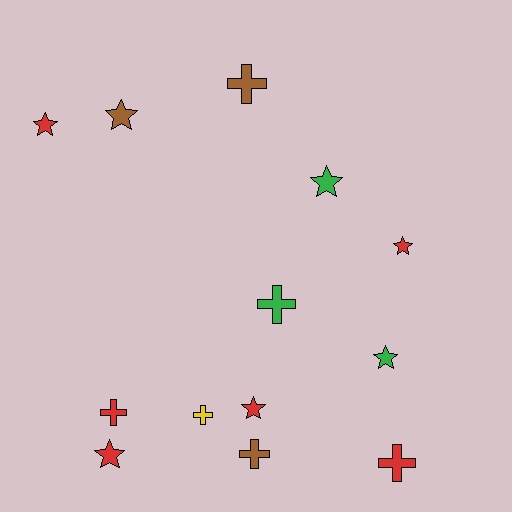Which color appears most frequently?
Red, with 6 objects.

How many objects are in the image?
There are 13 objects.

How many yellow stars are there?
There are no yellow stars.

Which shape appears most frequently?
Star, with 7 objects.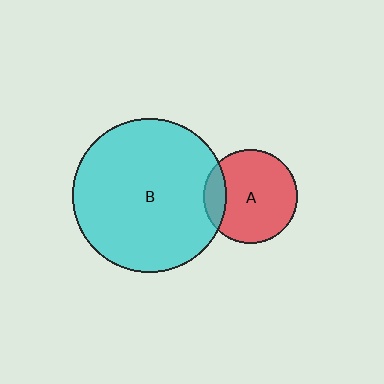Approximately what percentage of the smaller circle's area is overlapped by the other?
Approximately 15%.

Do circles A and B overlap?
Yes.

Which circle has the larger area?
Circle B (cyan).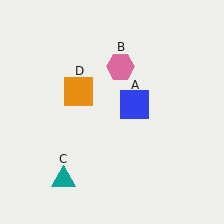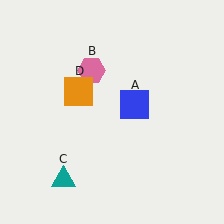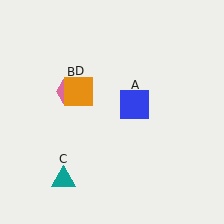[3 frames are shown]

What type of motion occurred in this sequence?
The pink hexagon (object B) rotated counterclockwise around the center of the scene.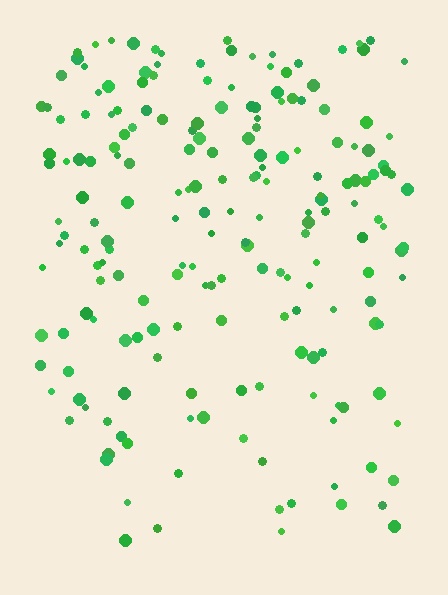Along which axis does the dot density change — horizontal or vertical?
Vertical.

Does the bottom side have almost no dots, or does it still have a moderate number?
Still a moderate number, just noticeably fewer than the top.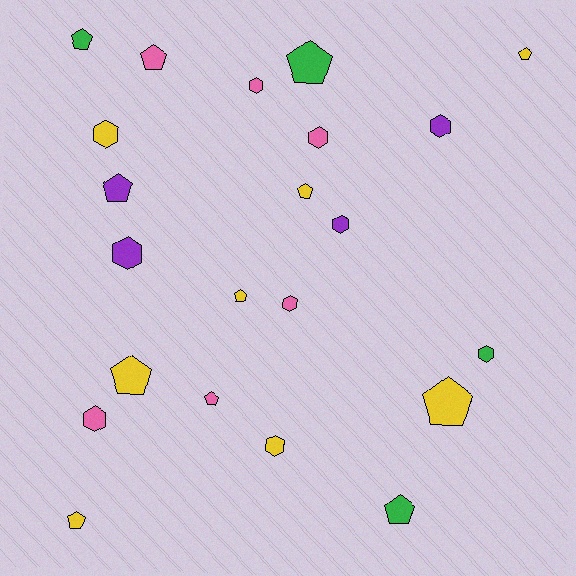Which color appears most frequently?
Yellow, with 8 objects.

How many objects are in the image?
There are 22 objects.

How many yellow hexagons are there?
There are 2 yellow hexagons.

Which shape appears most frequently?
Pentagon, with 12 objects.